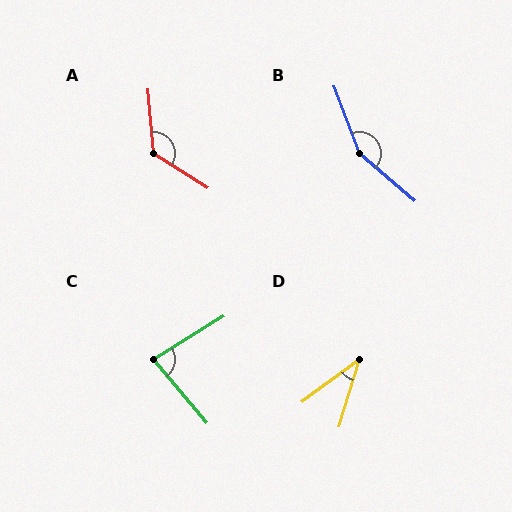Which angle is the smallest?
D, at approximately 36 degrees.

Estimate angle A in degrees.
Approximately 128 degrees.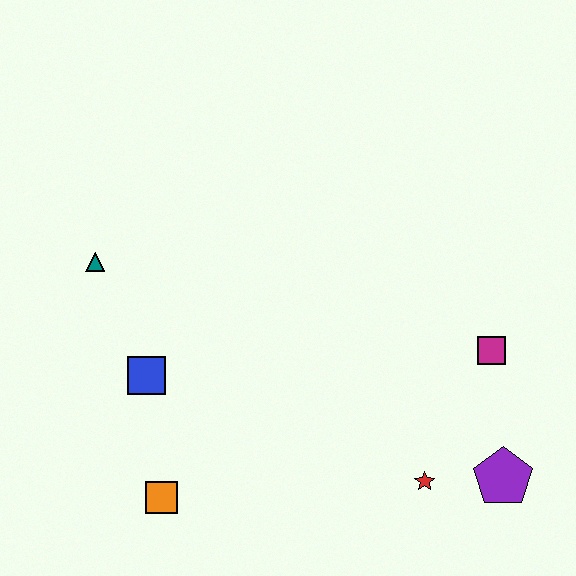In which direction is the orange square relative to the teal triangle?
The orange square is below the teal triangle.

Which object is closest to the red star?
The purple pentagon is closest to the red star.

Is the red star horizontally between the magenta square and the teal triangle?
Yes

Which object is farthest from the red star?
The teal triangle is farthest from the red star.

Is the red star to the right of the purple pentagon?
No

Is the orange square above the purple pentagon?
No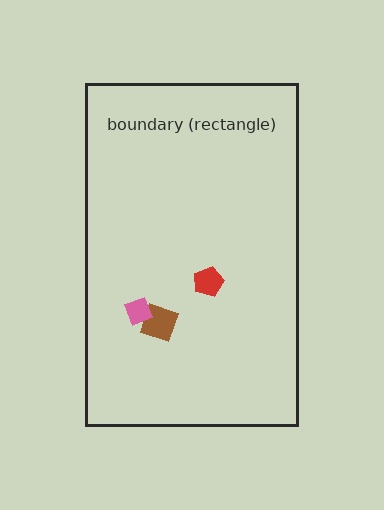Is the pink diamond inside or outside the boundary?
Inside.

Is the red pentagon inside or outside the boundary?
Inside.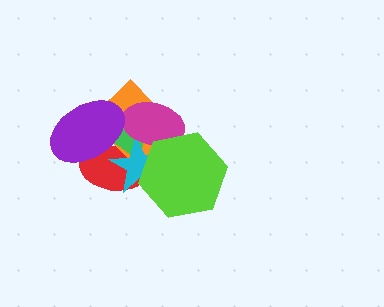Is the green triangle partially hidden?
Yes, it is partially covered by another shape.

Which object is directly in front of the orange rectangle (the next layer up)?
The green triangle is directly in front of the orange rectangle.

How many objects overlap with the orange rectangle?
6 objects overlap with the orange rectangle.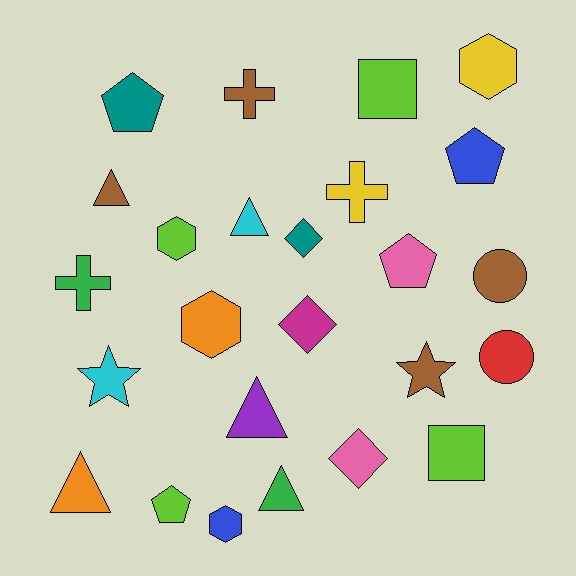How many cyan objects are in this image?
There are 2 cyan objects.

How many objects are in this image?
There are 25 objects.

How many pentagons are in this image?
There are 4 pentagons.